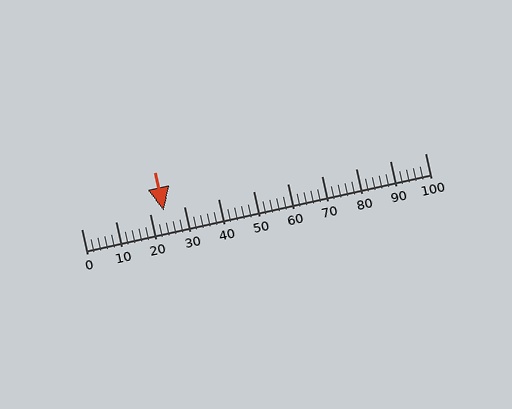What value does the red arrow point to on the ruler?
The red arrow points to approximately 24.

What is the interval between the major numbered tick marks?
The major tick marks are spaced 10 units apart.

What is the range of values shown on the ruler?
The ruler shows values from 0 to 100.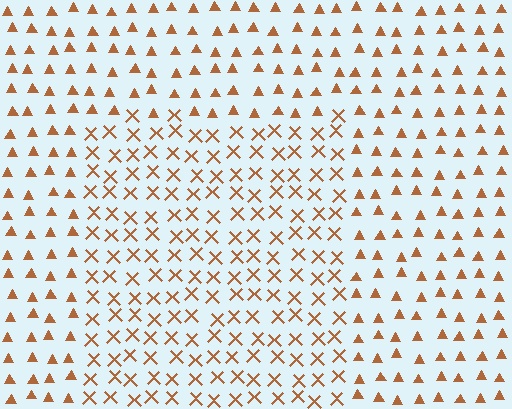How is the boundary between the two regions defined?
The boundary is defined by a change in element shape: X marks inside vs. triangles outside. All elements share the same color and spacing.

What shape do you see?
I see a rectangle.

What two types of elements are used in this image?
The image uses X marks inside the rectangle region and triangles outside it.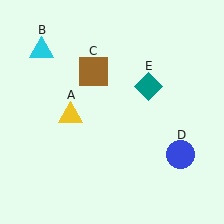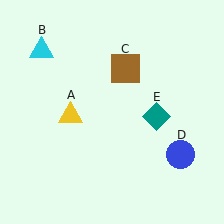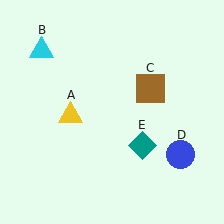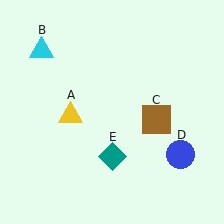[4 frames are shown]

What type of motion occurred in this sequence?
The brown square (object C), teal diamond (object E) rotated clockwise around the center of the scene.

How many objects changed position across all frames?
2 objects changed position: brown square (object C), teal diamond (object E).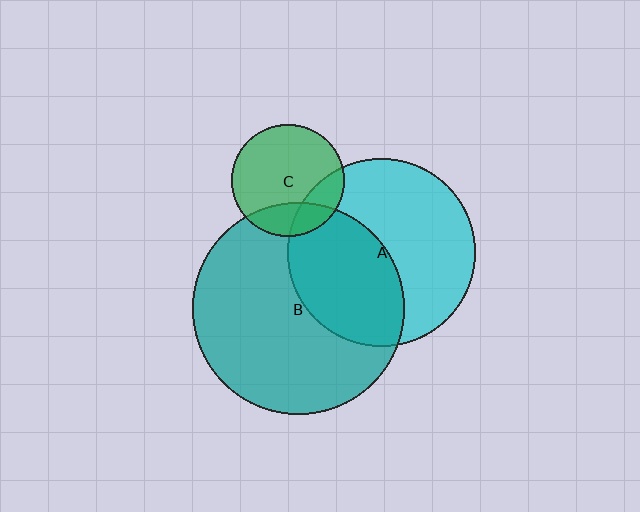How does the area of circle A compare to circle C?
Approximately 2.8 times.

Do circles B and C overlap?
Yes.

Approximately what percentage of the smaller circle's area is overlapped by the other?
Approximately 20%.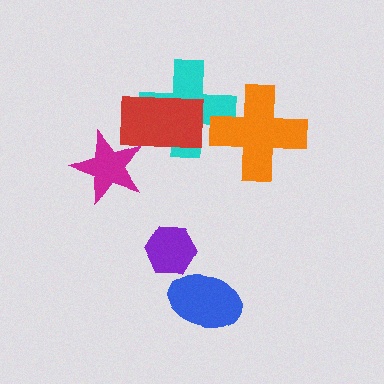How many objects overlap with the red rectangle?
2 objects overlap with the red rectangle.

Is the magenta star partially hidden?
Yes, it is partially covered by another shape.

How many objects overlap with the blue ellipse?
0 objects overlap with the blue ellipse.